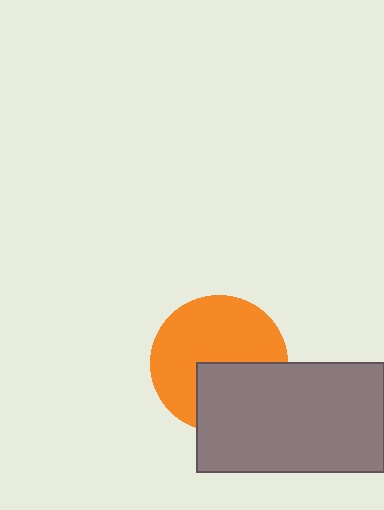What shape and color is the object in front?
The object in front is a gray rectangle.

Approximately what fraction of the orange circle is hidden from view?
Roughly 37% of the orange circle is hidden behind the gray rectangle.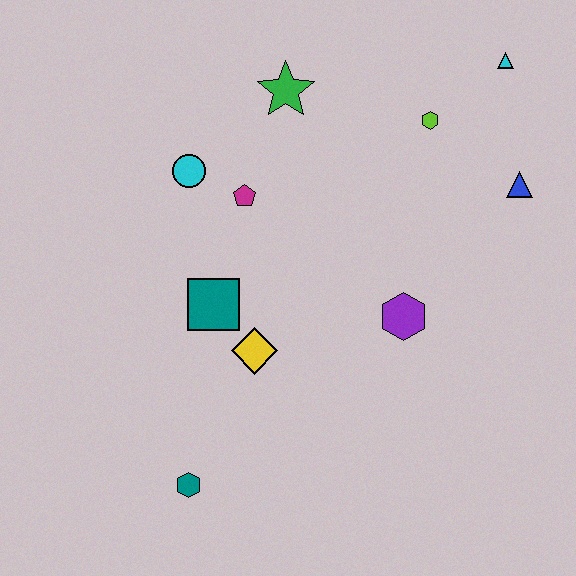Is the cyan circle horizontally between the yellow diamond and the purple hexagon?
No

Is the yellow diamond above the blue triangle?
No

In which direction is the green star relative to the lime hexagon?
The green star is to the left of the lime hexagon.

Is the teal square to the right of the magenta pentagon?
No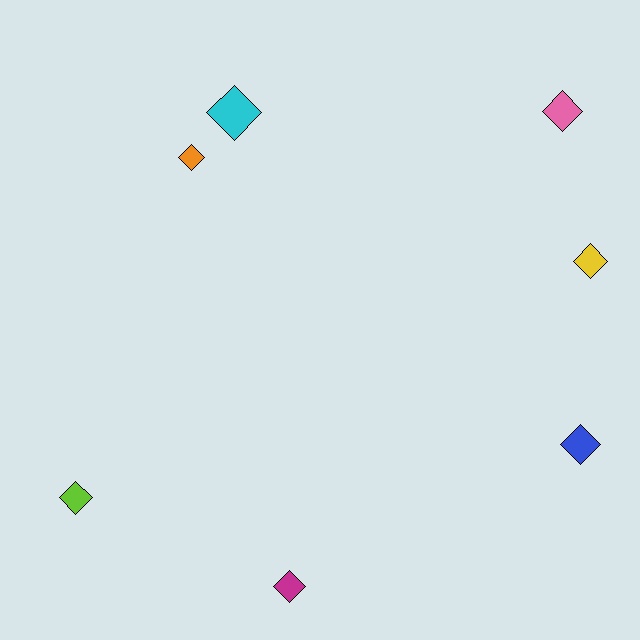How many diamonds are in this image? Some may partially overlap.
There are 7 diamonds.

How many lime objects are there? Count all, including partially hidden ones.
There is 1 lime object.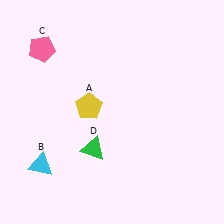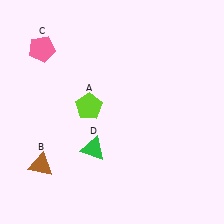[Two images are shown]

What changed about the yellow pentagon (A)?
In Image 1, A is yellow. In Image 2, it changed to lime.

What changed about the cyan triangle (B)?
In Image 1, B is cyan. In Image 2, it changed to brown.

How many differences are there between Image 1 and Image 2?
There are 2 differences between the two images.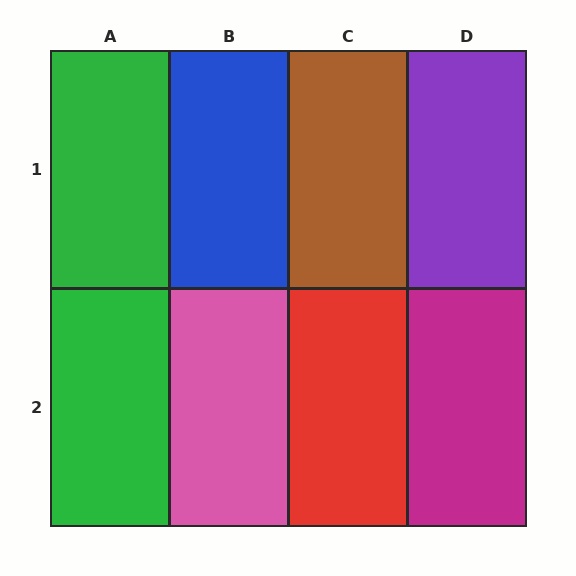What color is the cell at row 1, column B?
Blue.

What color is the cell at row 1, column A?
Green.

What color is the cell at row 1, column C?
Brown.